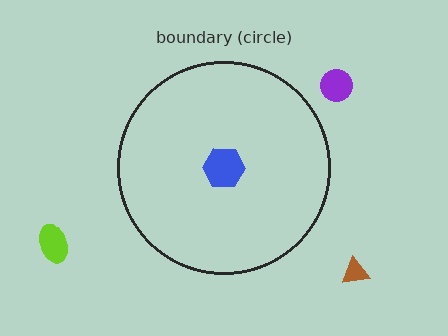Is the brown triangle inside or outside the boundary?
Outside.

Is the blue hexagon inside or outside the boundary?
Inside.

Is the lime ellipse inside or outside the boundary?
Outside.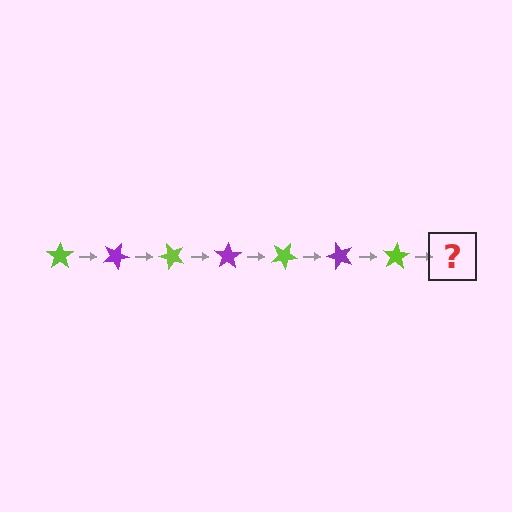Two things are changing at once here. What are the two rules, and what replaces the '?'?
The two rules are that it rotates 25 degrees each step and the color cycles through lime and purple. The '?' should be a purple star, rotated 175 degrees from the start.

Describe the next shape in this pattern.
It should be a purple star, rotated 175 degrees from the start.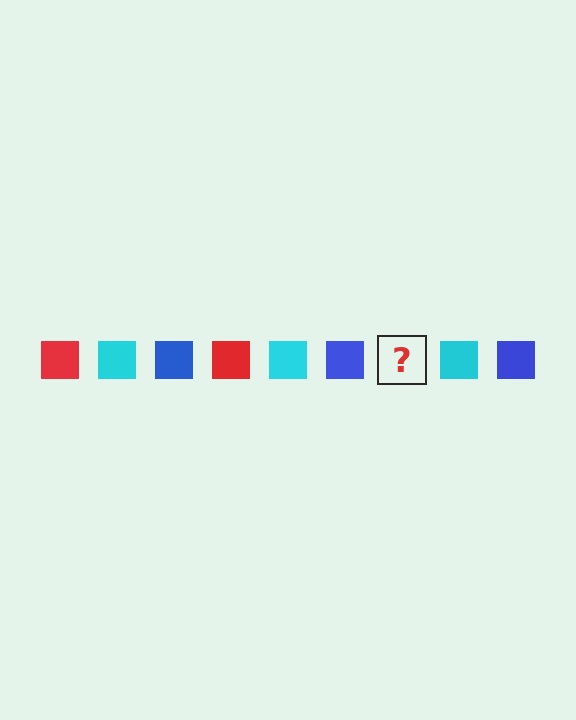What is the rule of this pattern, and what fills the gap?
The rule is that the pattern cycles through red, cyan, blue squares. The gap should be filled with a red square.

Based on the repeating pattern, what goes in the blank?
The blank should be a red square.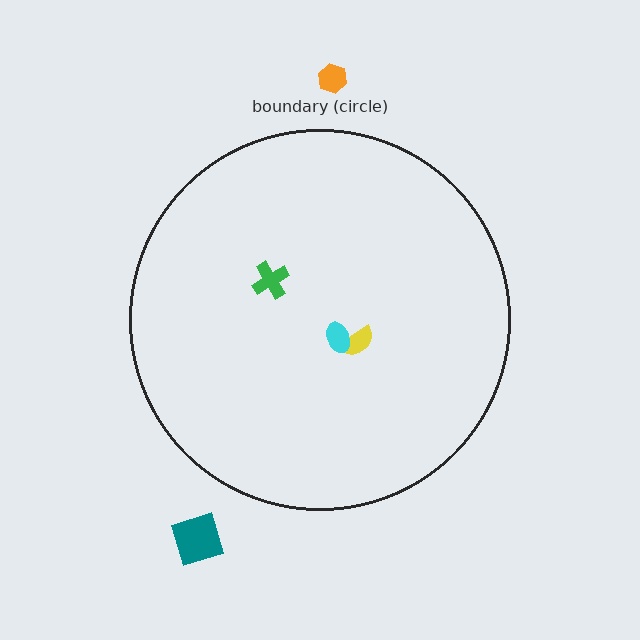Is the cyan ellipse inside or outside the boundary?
Inside.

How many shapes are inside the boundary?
3 inside, 2 outside.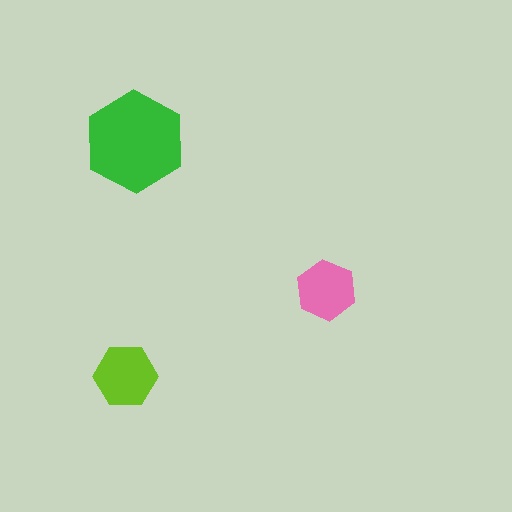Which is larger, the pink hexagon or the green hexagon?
The green one.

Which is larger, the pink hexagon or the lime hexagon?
The lime one.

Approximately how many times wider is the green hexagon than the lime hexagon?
About 1.5 times wider.